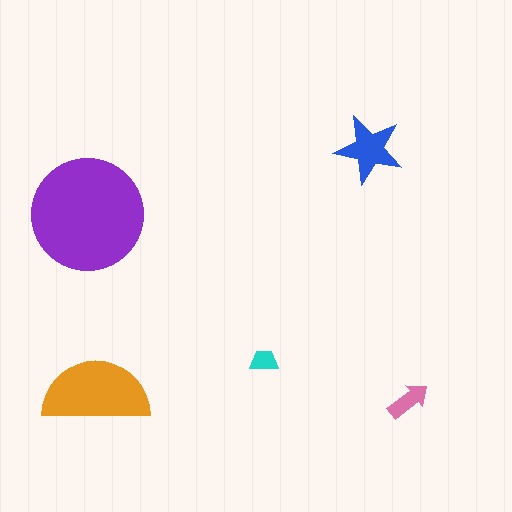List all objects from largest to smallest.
The purple circle, the orange semicircle, the blue star, the pink arrow, the cyan trapezoid.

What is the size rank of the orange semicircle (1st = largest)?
2nd.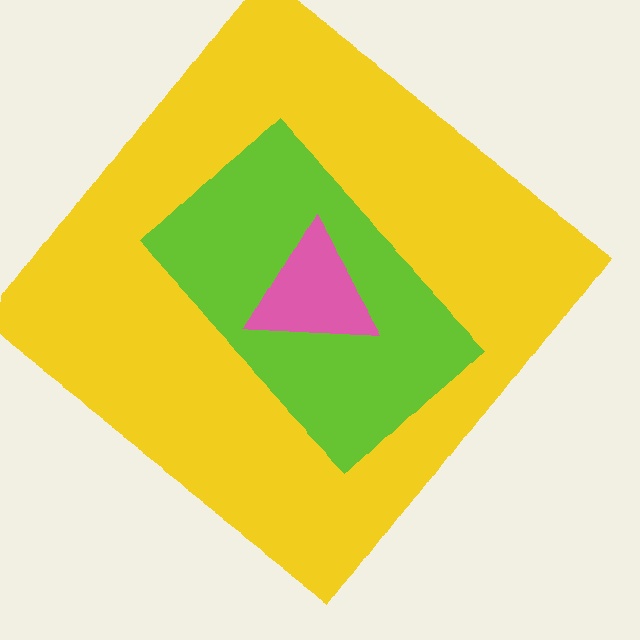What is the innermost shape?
The pink triangle.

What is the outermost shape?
The yellow diamond.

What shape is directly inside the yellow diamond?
The lime rectangle.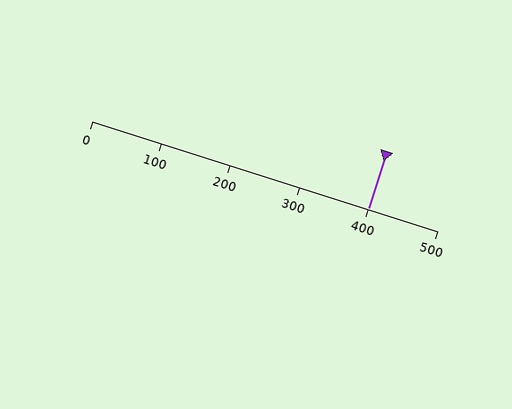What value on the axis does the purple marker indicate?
The marker indicates approximately 400.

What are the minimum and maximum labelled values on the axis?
The axis runs from 0 to 500.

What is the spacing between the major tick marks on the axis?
The major ticks are spaced 100 apart.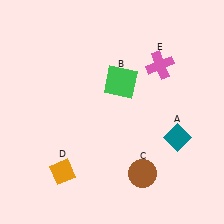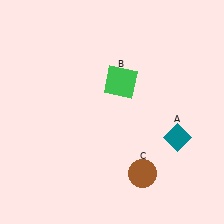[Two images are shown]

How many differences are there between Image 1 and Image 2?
There are 2 differences between the two images.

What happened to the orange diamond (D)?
The orange diamond (D) was removed in Image 2. It was in the bottom-left area of Image 1.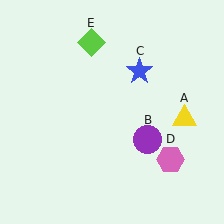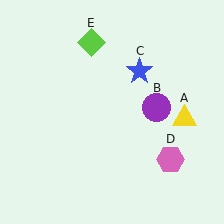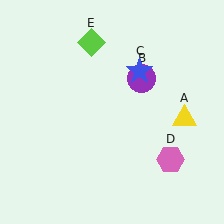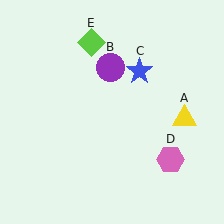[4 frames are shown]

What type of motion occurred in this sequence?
The purple circle (object B) rotated counterclockwise around the center of the scene.